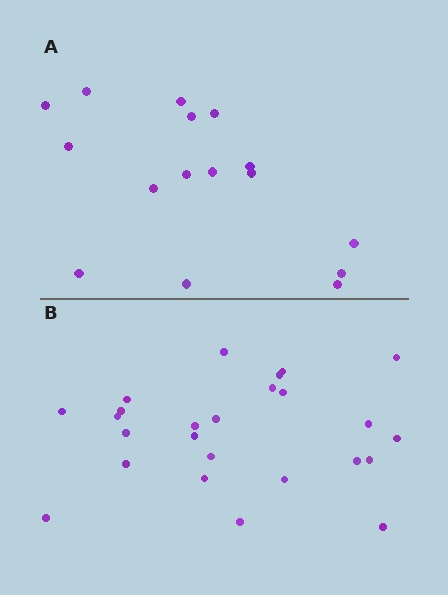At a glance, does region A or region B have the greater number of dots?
Region B (the bottom region) has more dots.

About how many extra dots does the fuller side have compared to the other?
Region B has roughly 8 or so more dots than region A.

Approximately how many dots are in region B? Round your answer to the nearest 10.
About 20 dots. (The exact count is 25, which rounds to 20.)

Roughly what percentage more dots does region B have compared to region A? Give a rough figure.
About 55% more.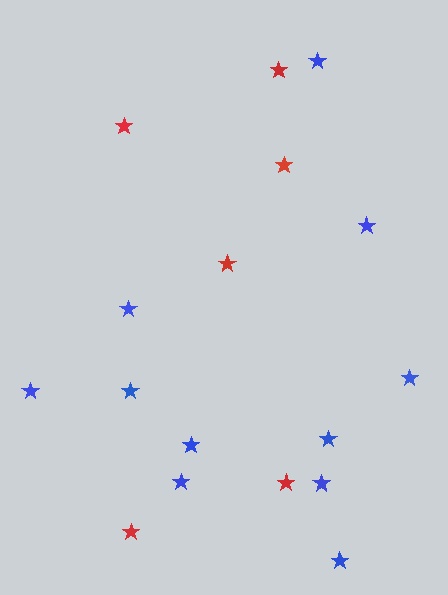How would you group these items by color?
There are 2 groups: one group of blue stars (11) and one group of red stars (6).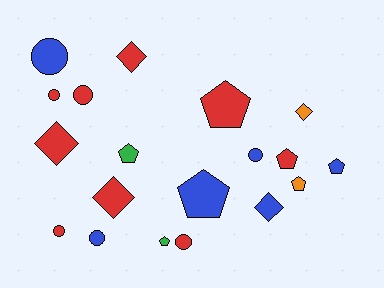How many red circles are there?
There are 4 red circles.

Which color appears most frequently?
Red, with 9 objects.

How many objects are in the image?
There are 19 objects.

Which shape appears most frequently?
Pentagon, with 7 objects.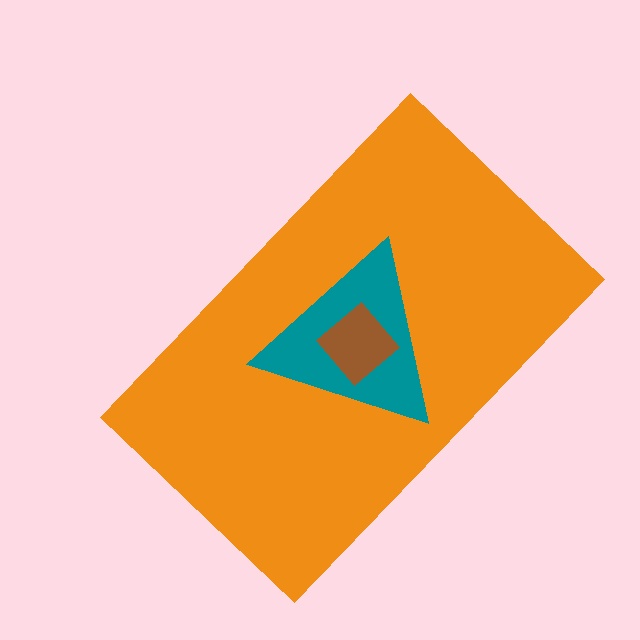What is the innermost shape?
The brown diamond.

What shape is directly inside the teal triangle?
The brown diamond.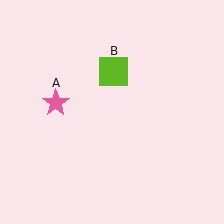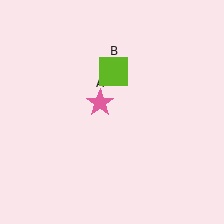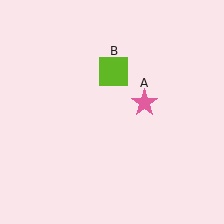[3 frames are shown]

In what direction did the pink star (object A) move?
The pink star (object A) moved right.